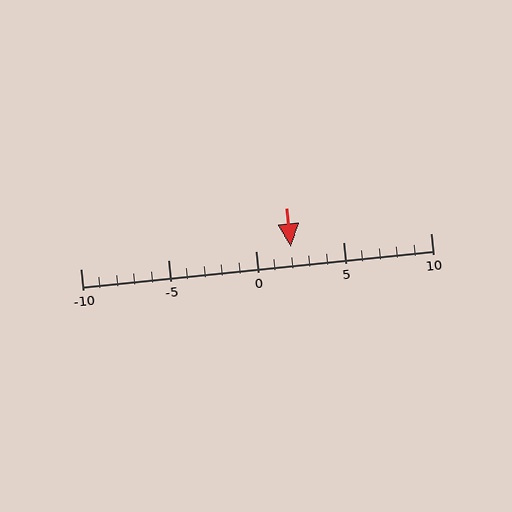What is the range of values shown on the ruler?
The ruler shows values from -10 to 10.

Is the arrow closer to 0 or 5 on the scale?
The arrow is closer to 0.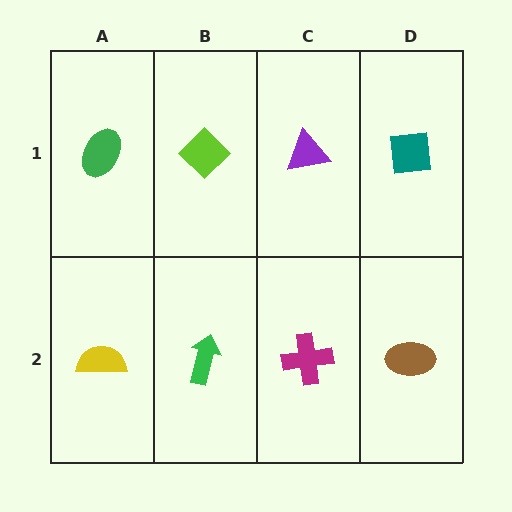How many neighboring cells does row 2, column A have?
2.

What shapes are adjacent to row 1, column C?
A magenta cross (row 2, column C), a lime diamond (row 1, column B), a teal square (row 1, column D).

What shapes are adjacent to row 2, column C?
A purple triangle (row 1, column C), a green arrow (row 2, column B), a brown ellipse (row 2, column D).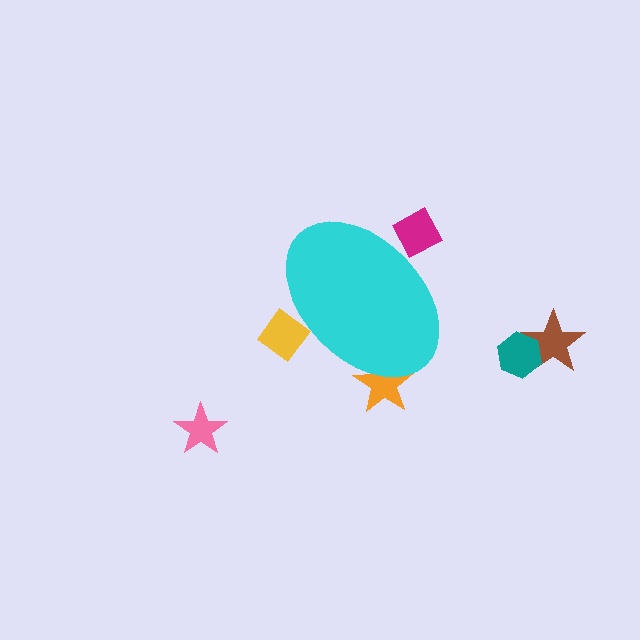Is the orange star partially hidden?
Yes, the orange star is partially hidden behind the cyan ellipse.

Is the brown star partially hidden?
No, the brown star is fully visible.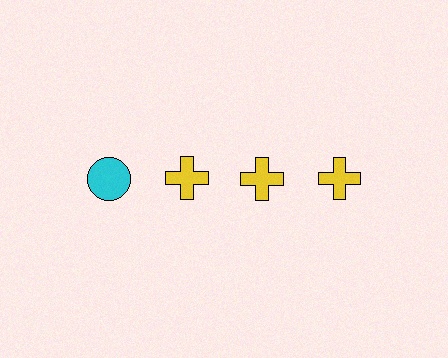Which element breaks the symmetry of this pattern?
The cyan circle in the top row, leftmost column breaks the symmetry. All other shapes are yellow crosses.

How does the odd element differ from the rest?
It differs in both color (cyan instead of yellow) and shape (circle instead of cross).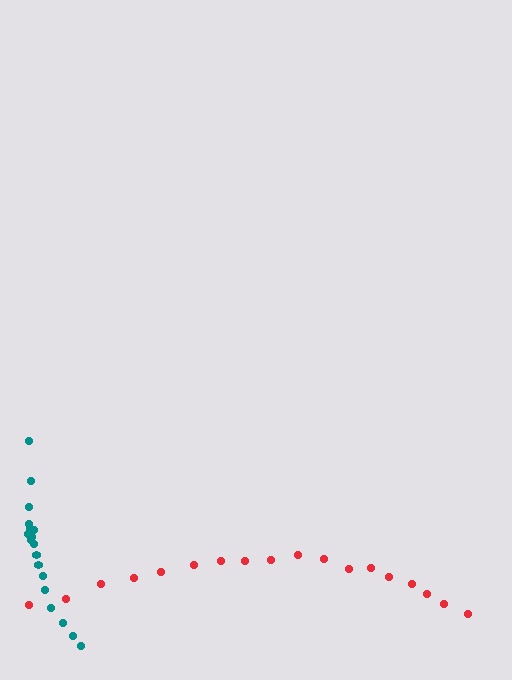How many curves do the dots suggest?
There are 2 distinct paths.